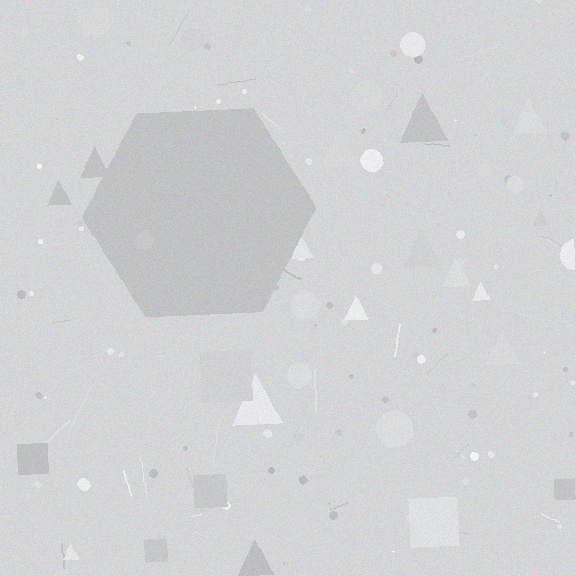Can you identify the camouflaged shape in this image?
The camouflaged shape is a hexagon.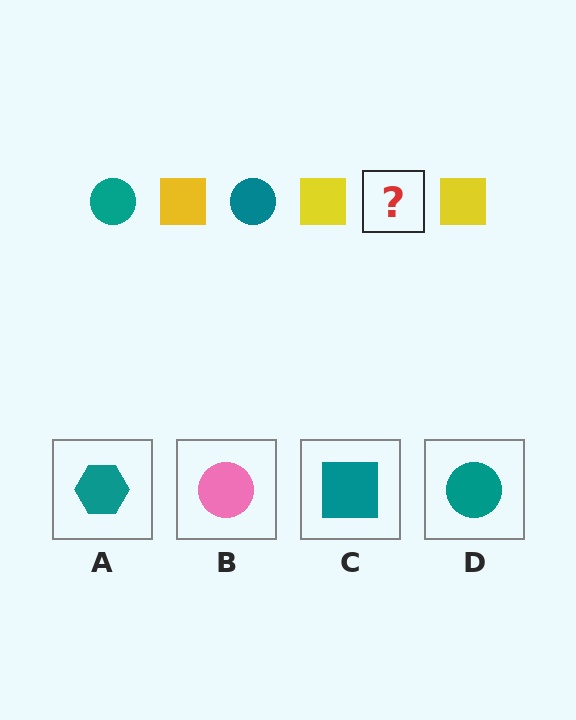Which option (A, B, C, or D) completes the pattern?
D.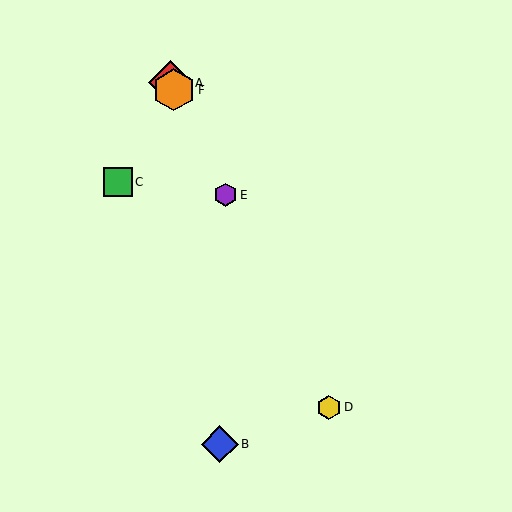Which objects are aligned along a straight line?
Objects A, D, E, F are aligned along a straight line.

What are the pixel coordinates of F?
Object F is at (174, 90).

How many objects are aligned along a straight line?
4 objects (A, D, E, F) are aligned along a straight line.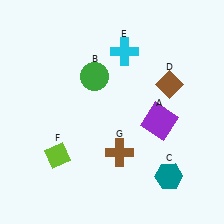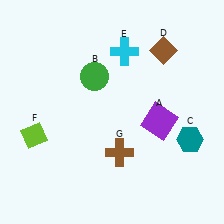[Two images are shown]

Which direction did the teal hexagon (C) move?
The teal hexagon (C) moved up.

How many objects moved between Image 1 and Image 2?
3 objects moved between the two images.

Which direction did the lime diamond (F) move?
The lime diamond (F) moved left.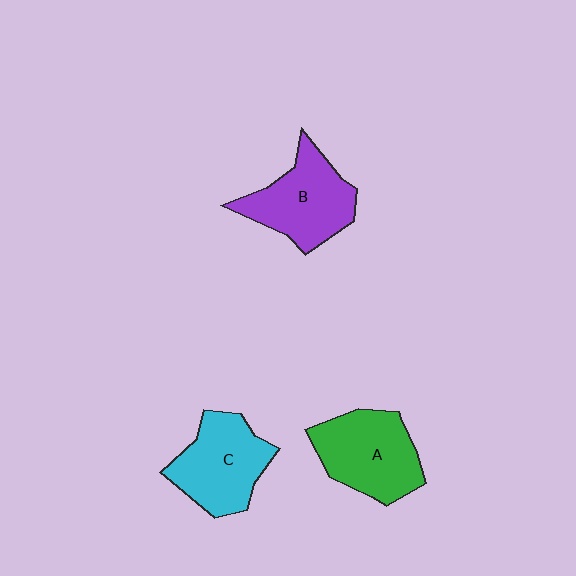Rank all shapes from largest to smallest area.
From largest to smallest: A (green), B (purple), C (cyan).